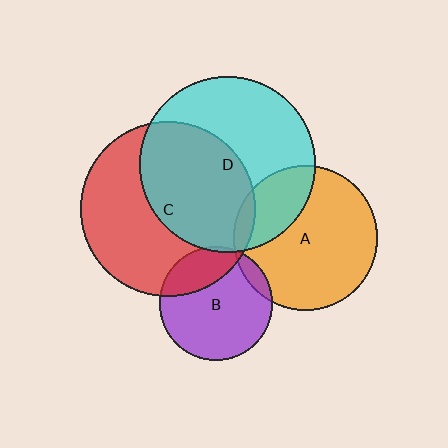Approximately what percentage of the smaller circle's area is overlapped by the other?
Approximately 25%.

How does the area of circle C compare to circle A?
Approximately 1.5 times.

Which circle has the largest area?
Circle D (cyan).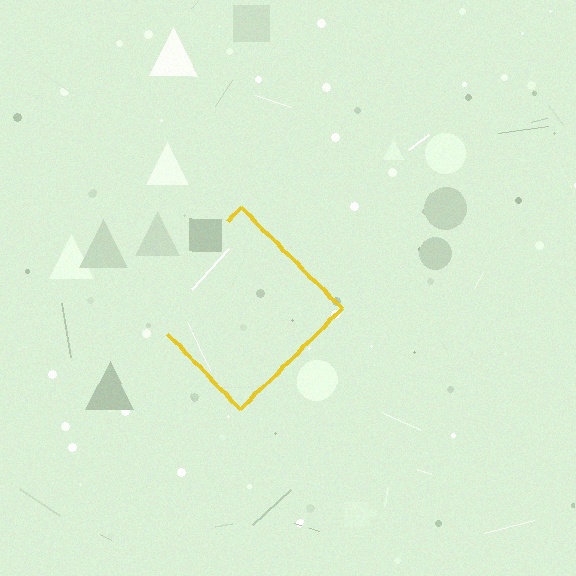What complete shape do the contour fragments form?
The contour fragments form a diamond.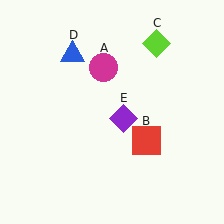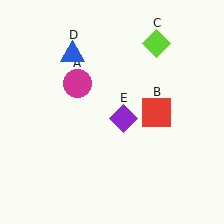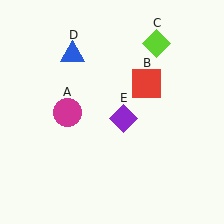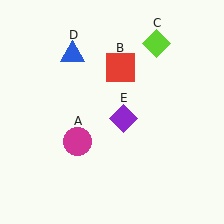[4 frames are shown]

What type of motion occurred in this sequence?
The magenta circle (object A), red square (object B) rotated counterclockwise around the center of the scene.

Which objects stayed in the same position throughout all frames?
Lime diamond (object C) and blue triangle (object D) and purple diamond (object E) remained stationary.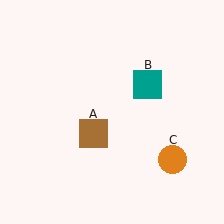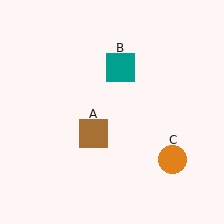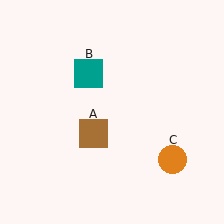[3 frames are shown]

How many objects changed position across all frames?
1 object changed position: teal square (object B).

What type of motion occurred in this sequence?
The teal square (object B) rotated counterclockwise around the center of the scene.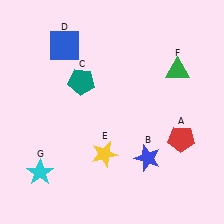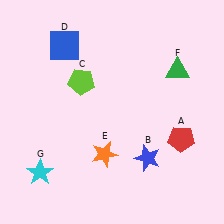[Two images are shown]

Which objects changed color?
C changed from teal to lime. E changed from yellow to orange.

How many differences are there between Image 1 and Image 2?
There are 2 differences between the two images.